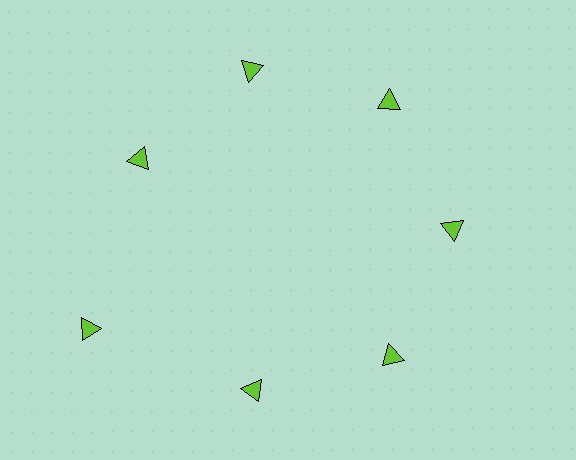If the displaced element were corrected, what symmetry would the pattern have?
It would have 7-fold rotational symmetry — the pattern would map onto itself every 51 degrees.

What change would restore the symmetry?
The symmetry would be restored by moving it inward, back onto the ring so that all 7 triangles sit at equal angles and equal distance from the center.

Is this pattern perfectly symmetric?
No. The 7 lime triangles are arranged in a ring, but one element near the 8 o'clock position is pushed outward from the center, breaking the 7-fold rotational symmetry.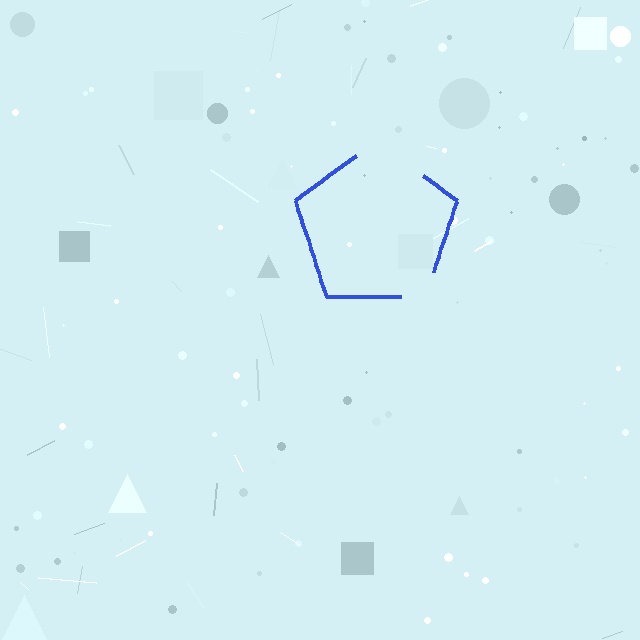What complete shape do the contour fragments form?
The contour fragments form a pentagon.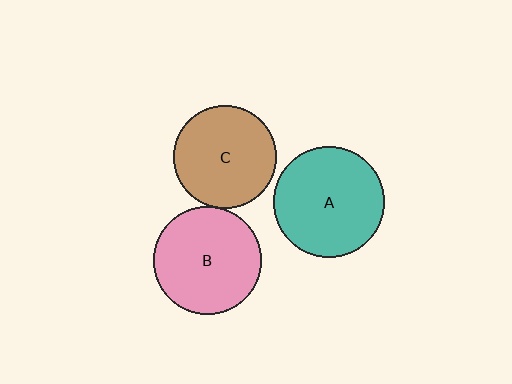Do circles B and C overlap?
Yes.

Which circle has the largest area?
Circle A (teal).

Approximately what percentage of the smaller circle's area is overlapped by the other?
Approximately 5%.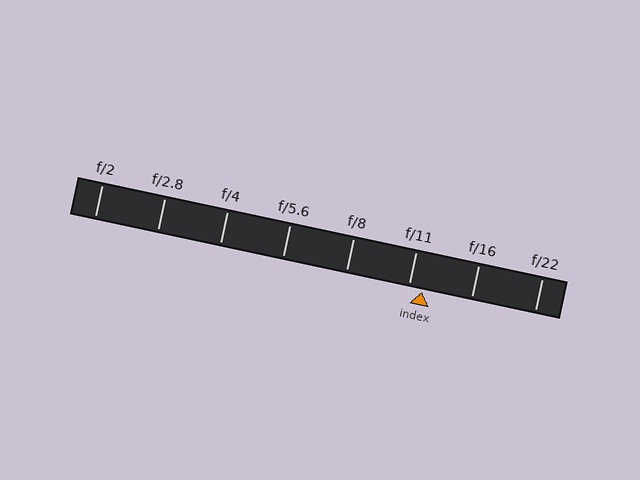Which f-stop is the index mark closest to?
The index mark is closest to f/11.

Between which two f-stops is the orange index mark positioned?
The index mark is between f/11 and f/16.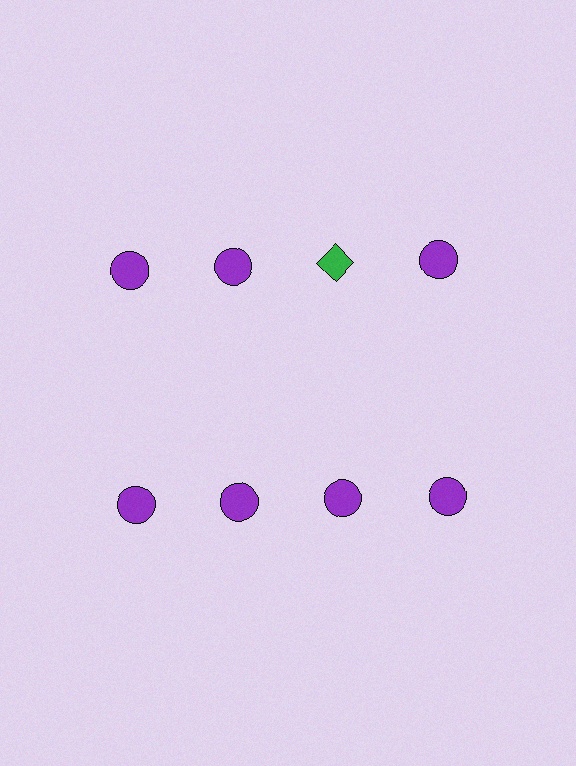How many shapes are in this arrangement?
There are 8 shapes arranged in a grid pattern.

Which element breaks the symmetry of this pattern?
The green diamond in the top row, center column breaks the symmetry. All other shapes are purple circles.